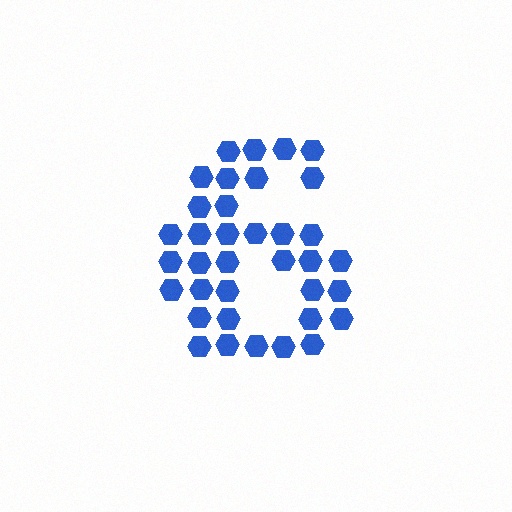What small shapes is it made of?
It is made of small hexagons.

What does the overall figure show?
The overall figure shows the digit 6.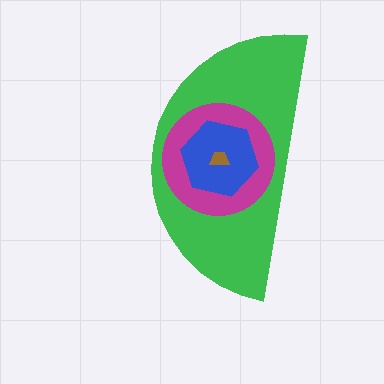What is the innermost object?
The brown trapezoid.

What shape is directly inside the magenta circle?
The blue hexagon.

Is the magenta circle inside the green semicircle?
Yes.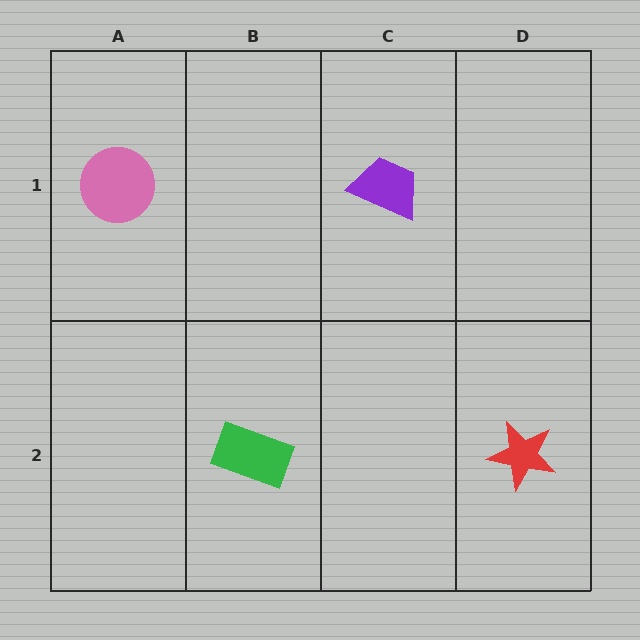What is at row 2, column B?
A green rectangle.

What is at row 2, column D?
A red star.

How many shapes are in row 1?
2 shapes.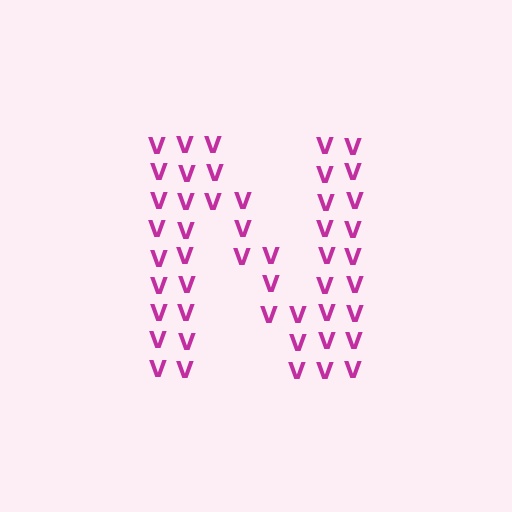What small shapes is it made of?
It is made of small letter V's.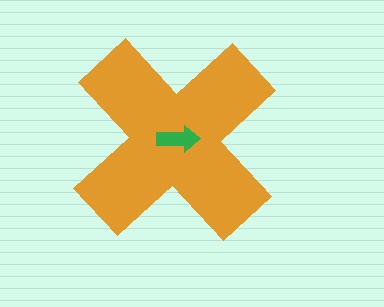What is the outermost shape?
The orange cross.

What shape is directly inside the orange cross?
The green arrow.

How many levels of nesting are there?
2.